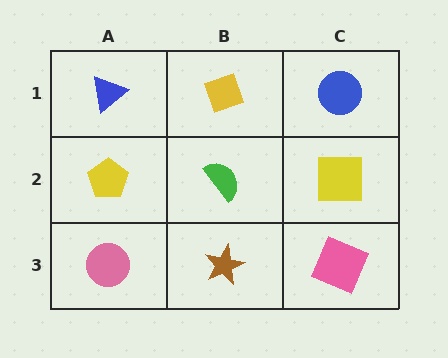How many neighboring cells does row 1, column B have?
3.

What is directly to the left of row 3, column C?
A brown star.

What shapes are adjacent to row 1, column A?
A yellow pentagon (row 2, column A), a yellow diamond (row 1, column B).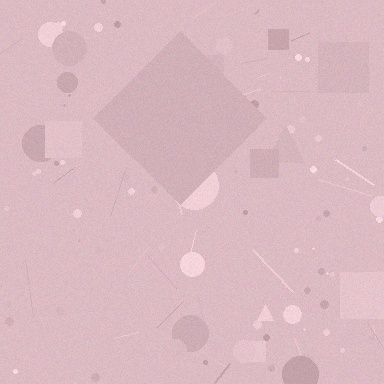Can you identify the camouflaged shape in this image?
The camouflaged shape is a diamond.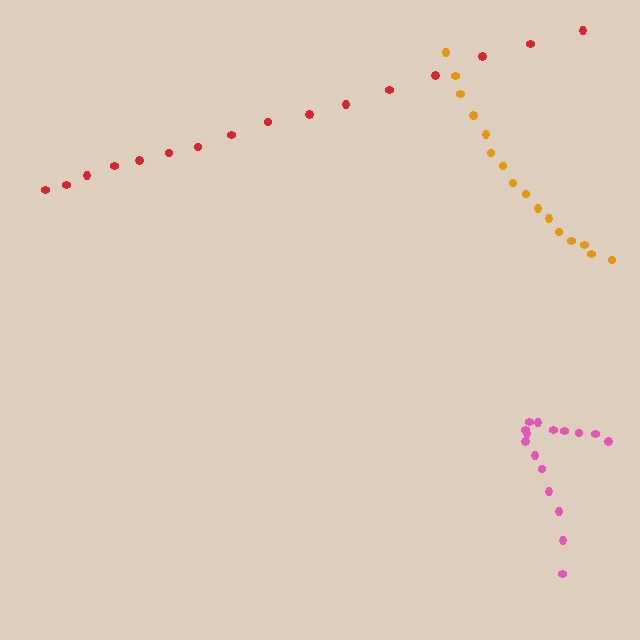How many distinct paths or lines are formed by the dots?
There are 3 distinct paths.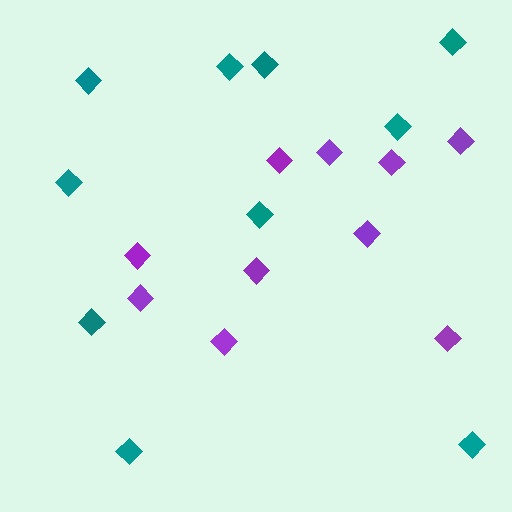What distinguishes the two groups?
There are 2 groups: one group of teal diamonds (10) and one group of purple diamonds (10).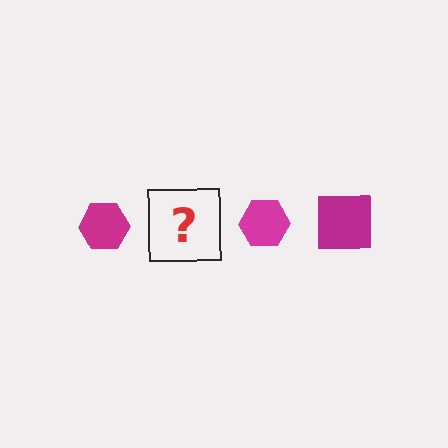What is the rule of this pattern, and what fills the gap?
The rule is that the pattern cycles through hexagon, square shapes in magenta. The gap should be filled with a magenta square.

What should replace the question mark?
The question mark should be replaced with a magenta square.